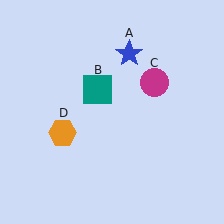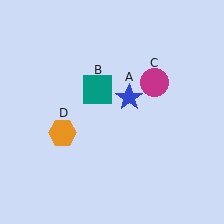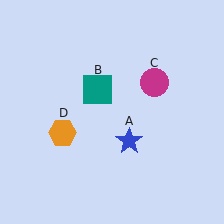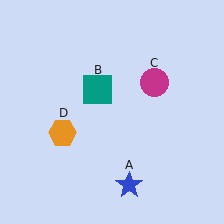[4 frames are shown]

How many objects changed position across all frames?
1 object changed position: blue star (object A).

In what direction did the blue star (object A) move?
The blue star (object A) moved down.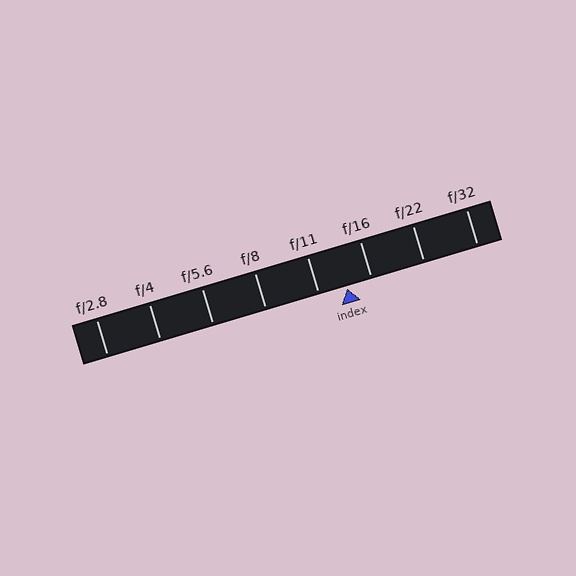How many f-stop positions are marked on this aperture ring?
There are 8 f-stop positions marked.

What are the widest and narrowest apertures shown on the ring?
The widest aperture shown is f/2.8 and the narrowest is f/32.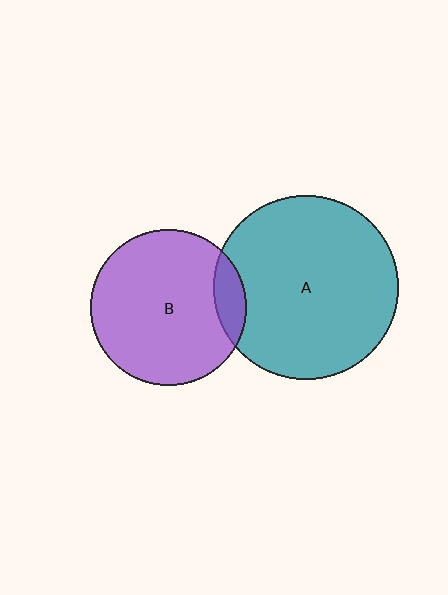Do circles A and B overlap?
Yes.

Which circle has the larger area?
Circle A (teal).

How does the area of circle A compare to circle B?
Approximately 1.4 times.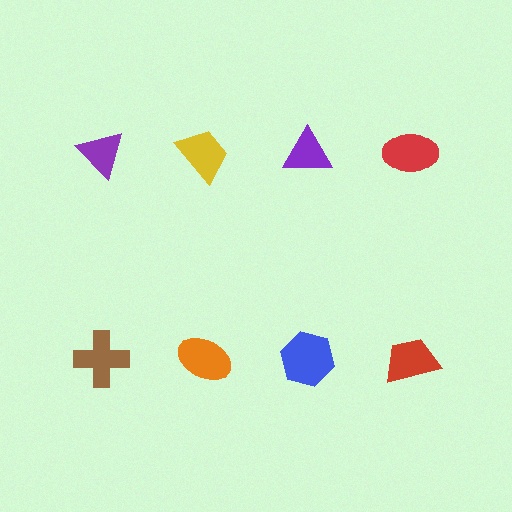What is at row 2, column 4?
A red trapezoid.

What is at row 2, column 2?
An orange ellipse.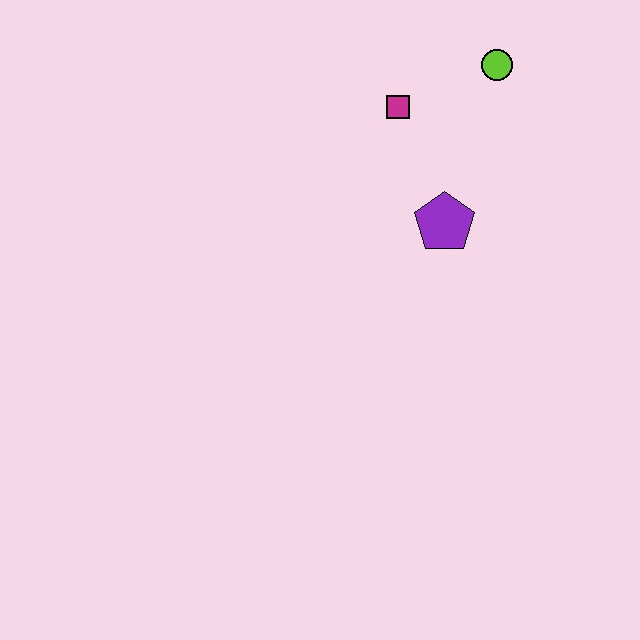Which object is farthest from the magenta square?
The purple pentagon is farthest from the magenta square.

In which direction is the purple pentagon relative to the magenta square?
The purple pentagon is below the magenta square.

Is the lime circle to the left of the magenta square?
No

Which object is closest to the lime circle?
The magenta square is closest to the lime circle.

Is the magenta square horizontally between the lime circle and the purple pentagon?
No